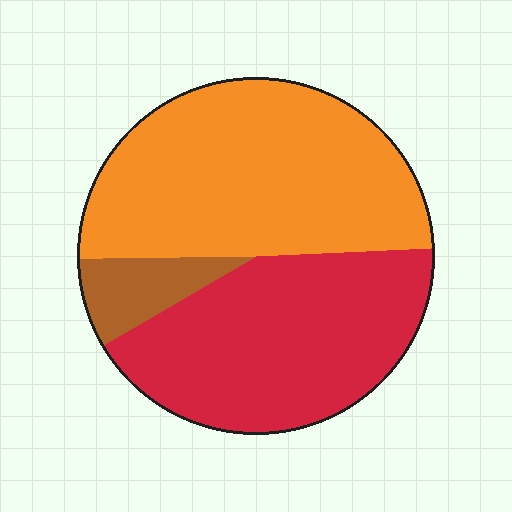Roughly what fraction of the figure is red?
Red covers around 40% of the figure.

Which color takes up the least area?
Brown, at roughly 10%.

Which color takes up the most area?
Orange, at roughly 50%.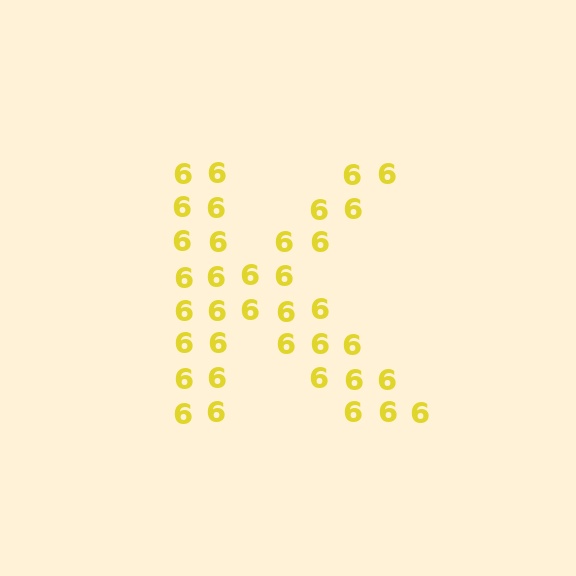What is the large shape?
The large shape is the letter K.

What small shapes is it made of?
It is made of small digit 6's.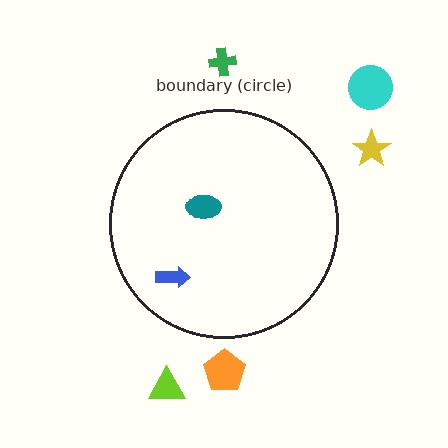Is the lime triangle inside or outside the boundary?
Outside.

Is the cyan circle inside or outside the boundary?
Outside.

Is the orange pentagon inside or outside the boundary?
Outside.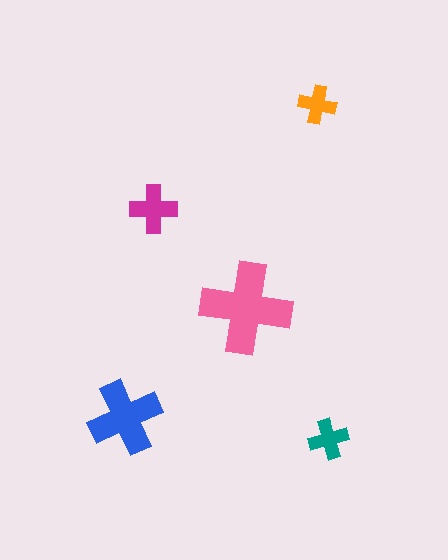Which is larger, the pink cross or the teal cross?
The pink one.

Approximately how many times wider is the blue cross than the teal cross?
About 2 times wider.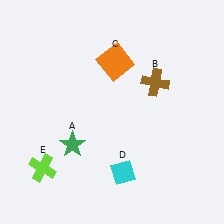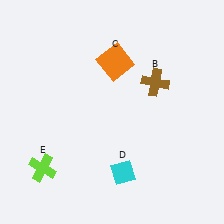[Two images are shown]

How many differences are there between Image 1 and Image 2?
There is 1 difference between the two images.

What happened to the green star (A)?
The green star (A) was removed in Image 2. It was in the bottom-left area of Image 1.